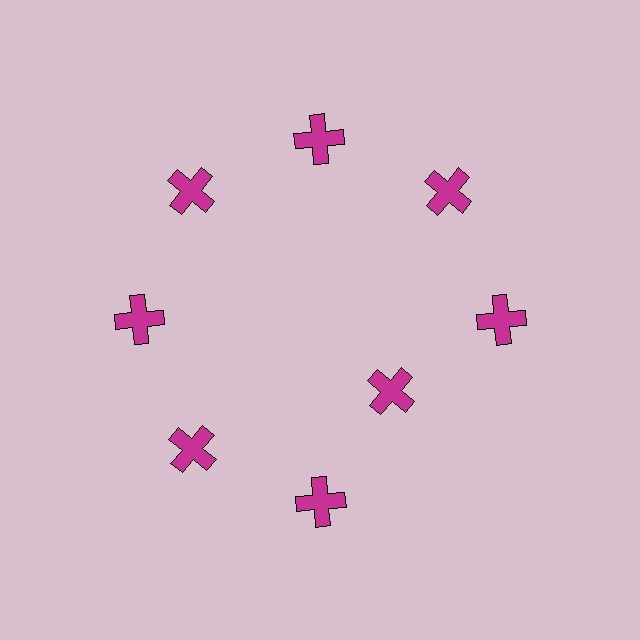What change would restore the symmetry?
The symmetry would be restored by moving it outward, back onto the ring so that all 8 crosses sit at equal angles and equal distance from the center.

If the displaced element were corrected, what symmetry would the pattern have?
It would have 8-fold rotational symmetry — the pattern would map onto itself every 45 degrees.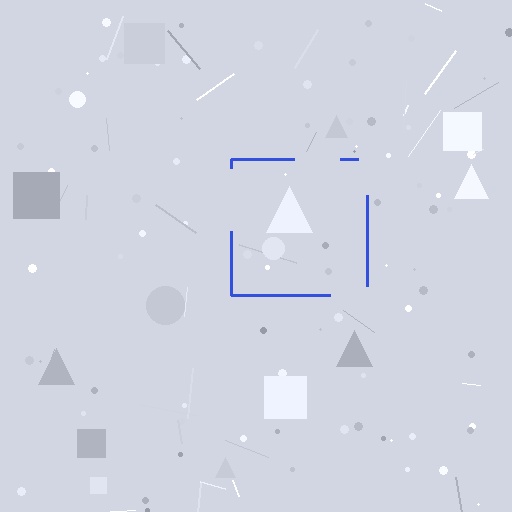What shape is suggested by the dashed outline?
The dashed outline suggests a square.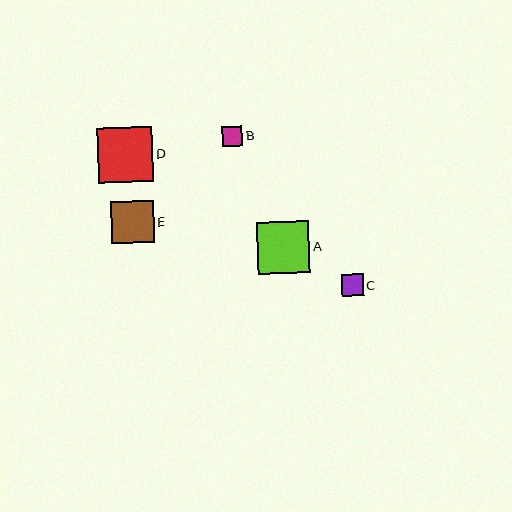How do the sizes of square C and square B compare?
Square C and square B are approximately the same size.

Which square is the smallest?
Square B is the smallest with a size of approximately 20 pixels.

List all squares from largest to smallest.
From largest to smallest: D, A, E, C, B.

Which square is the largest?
Square D is the largest with a size of approximately 55 pixels.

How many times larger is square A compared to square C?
Square A is approximately 2.4 times the size of square C.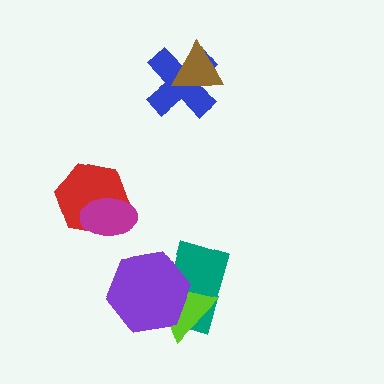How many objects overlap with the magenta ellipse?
1 object overlaps with the magenta ellipse.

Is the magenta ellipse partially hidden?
No, no other shape covers it.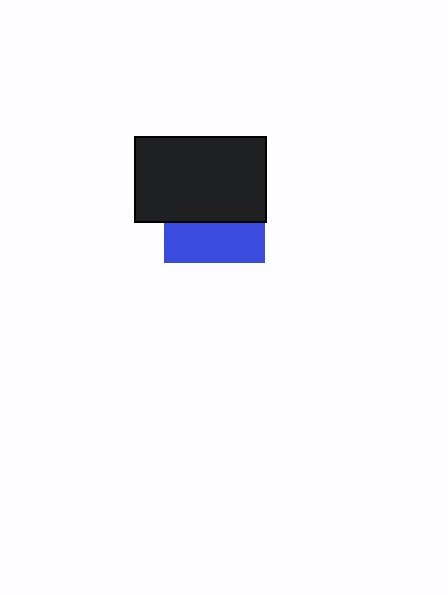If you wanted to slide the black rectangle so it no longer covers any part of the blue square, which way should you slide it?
Slide it up — that is the most direct way to separate the two shapes.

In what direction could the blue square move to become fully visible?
The blue square could move down. That would shift it out from behind the black rectangle entirely.